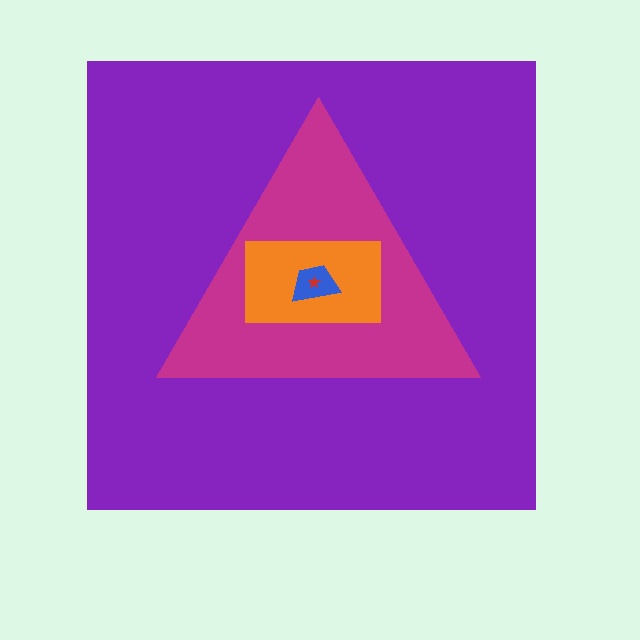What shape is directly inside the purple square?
The magenta triangle.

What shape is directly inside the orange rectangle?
The blue trapezoid.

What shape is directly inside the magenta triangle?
The orange rectangle.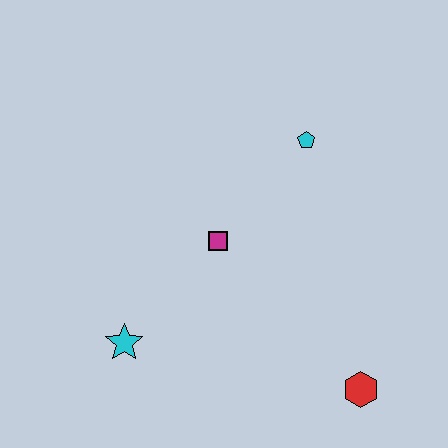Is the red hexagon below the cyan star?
Yes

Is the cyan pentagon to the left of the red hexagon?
Yes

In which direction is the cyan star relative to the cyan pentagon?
The cyan star is below the cyan pentagon.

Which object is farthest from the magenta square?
The red hexagon is farthest from the magenta square.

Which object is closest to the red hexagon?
The magenta square is closest to the red hexagon.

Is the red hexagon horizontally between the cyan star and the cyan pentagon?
No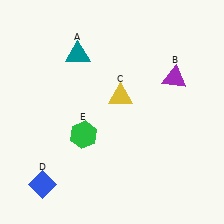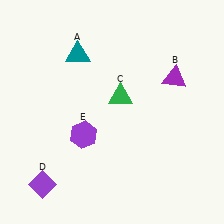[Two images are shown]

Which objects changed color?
C changed from yellow to green. D changed from blue to purple. E changed from green to purple.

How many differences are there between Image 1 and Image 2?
There are 3 differences between the two images.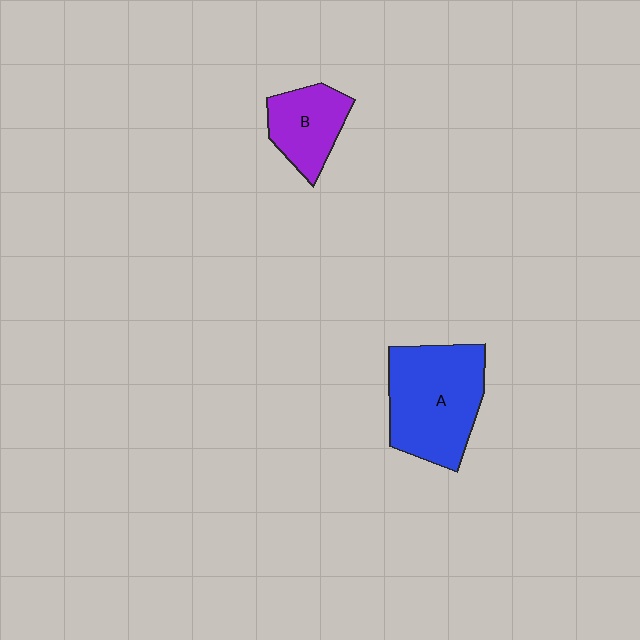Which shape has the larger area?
Shape A (blue).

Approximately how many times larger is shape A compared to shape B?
Approximately 1.8 times.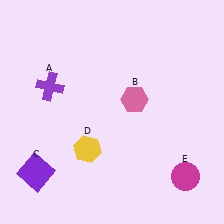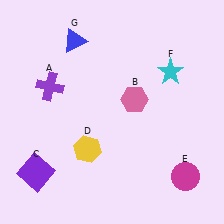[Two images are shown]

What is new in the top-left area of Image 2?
A blue triangle (G) was added in the top-left area of Image 2.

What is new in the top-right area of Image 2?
A cyan star (F) was added in the top-right area of Image 2.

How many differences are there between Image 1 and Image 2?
There are 2 differences between the two images.